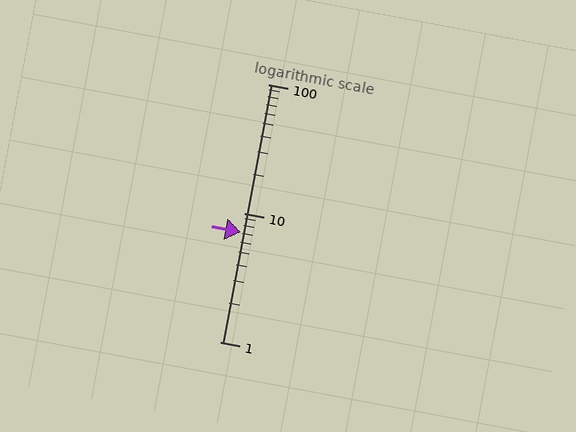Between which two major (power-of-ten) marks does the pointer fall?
The pointer is between 1 and 10.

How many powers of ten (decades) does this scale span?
The scale spans 2 decades, from 1 to 100.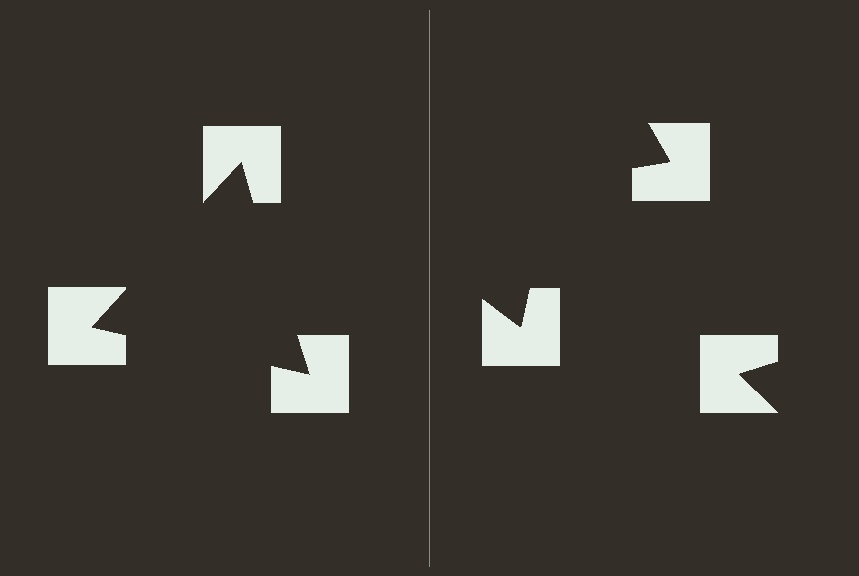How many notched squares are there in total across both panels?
6 — 3 on each side.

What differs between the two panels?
The notched squares are positioned identically on both sides; only the wedge orientations differ. On the left they align to a triangle; on the right they are misaligned.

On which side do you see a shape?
An illusory triangle appears on the left side. On the right side the wedge cuts are rotated, so no coherent shape forms.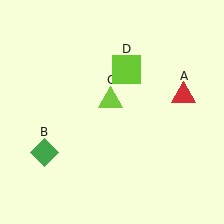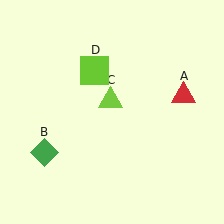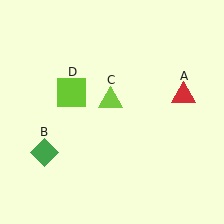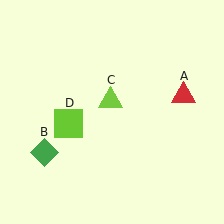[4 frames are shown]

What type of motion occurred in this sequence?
The lime square (object D) rotated counterclockwise around the center of the scene.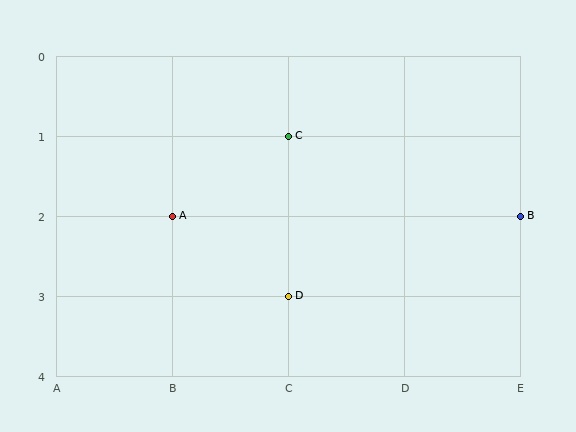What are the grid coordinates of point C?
Point C is at grid coordinates (C, 1).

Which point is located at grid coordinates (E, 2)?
Point B is at (E, 2).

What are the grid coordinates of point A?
Point A is at grid coordinates (B, 2).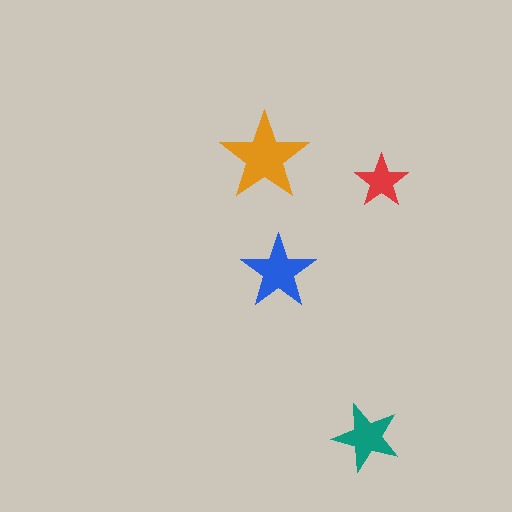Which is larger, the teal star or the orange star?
The orange one.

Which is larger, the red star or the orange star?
The orange one.